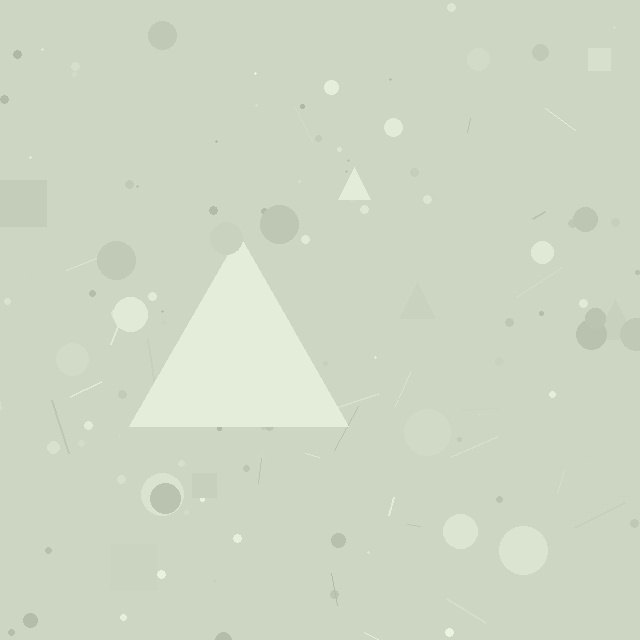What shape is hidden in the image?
A triangle is hidden in the image.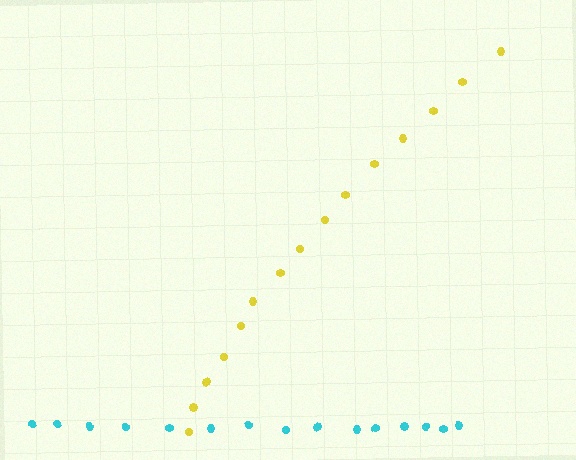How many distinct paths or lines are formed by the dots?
There are 2 distinct paths.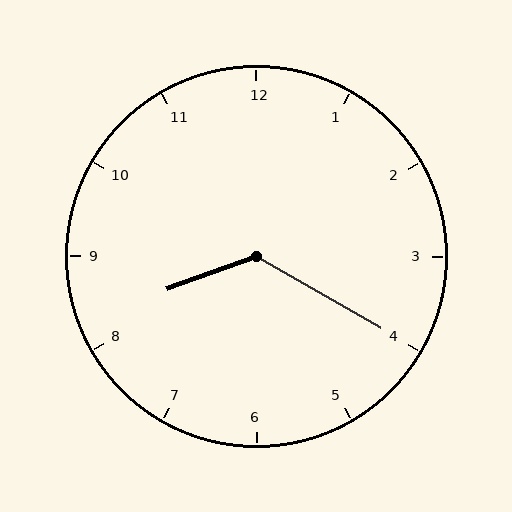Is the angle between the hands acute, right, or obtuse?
It is obtuse.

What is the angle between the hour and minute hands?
Approximately 130 degrees.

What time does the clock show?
8:20.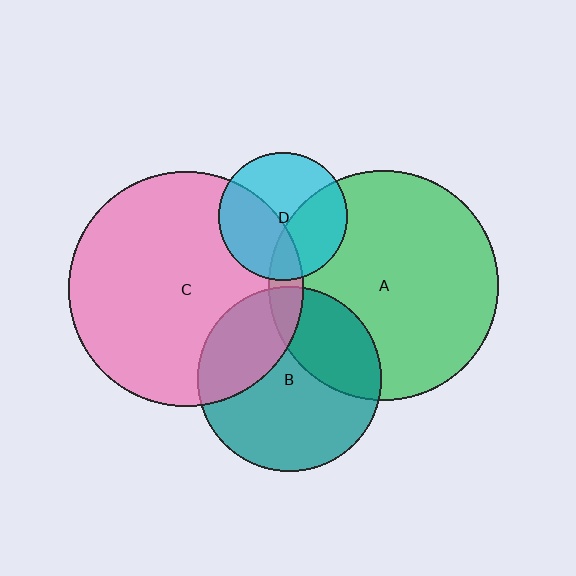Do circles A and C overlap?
Yes.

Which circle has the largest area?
Circle C (pink).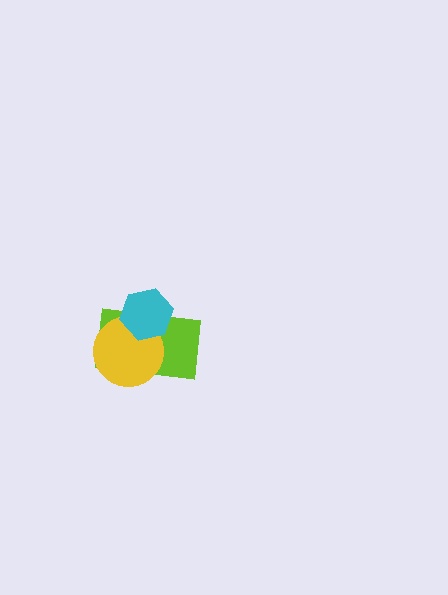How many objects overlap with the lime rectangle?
2 objects overlap with the lime rectangle.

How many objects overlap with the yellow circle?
2 objects overlap with the yellow circle.